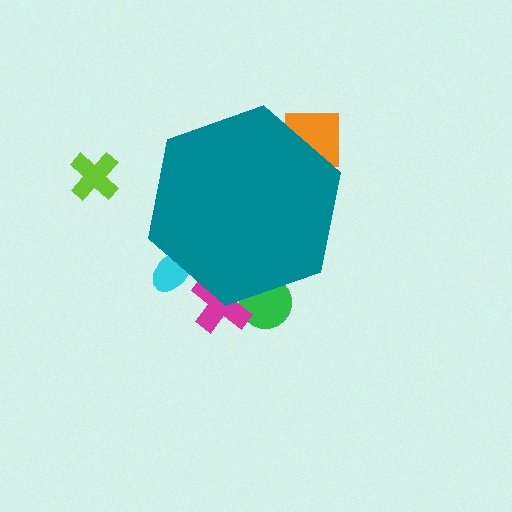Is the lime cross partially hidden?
No, the lime cross is fully visible.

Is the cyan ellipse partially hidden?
Yes, the cyan ellipse is partially hidden behind the teal hexagon.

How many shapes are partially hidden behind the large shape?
4 shapes are partially hidden.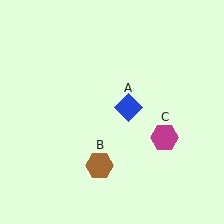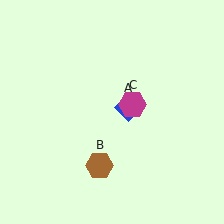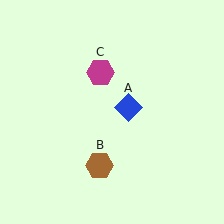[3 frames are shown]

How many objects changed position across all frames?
1 object changed position: magenta hexagon (object C).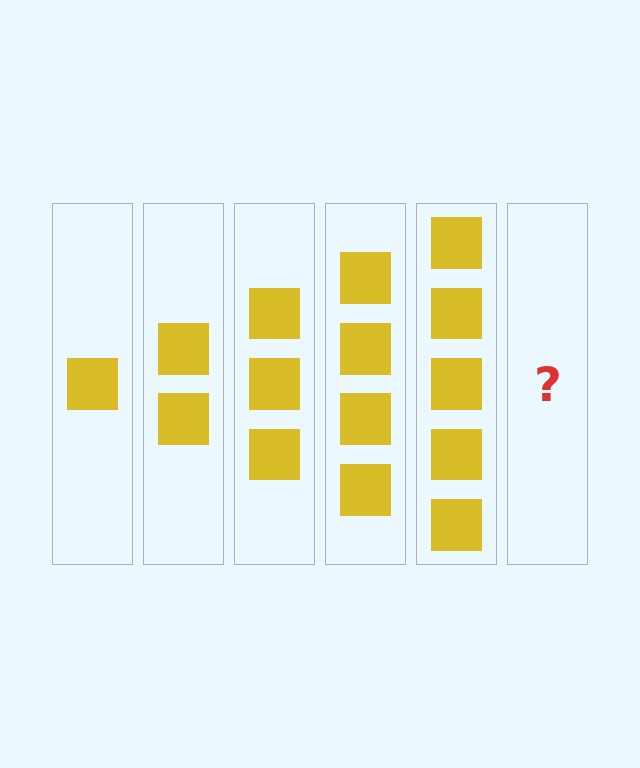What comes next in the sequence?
The next element should be 6 squares.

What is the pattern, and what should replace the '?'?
The pattern is that each step adds one more square. The '?' should be 6 squares.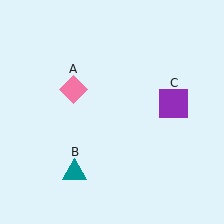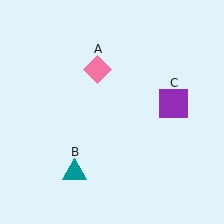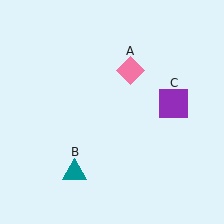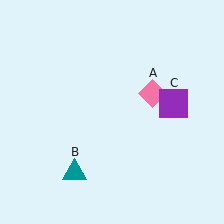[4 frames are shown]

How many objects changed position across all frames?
1 object changed position: pink diamond (object A).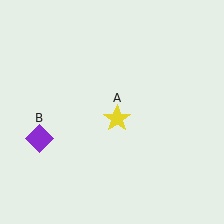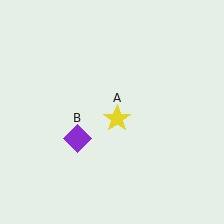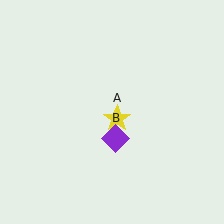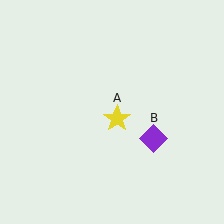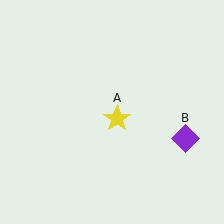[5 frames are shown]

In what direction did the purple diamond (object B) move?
The purple diamond (object B) moved right.